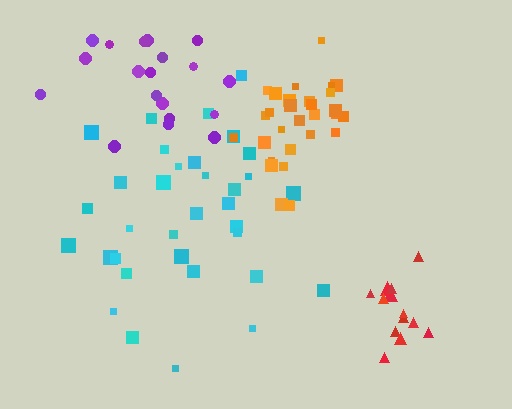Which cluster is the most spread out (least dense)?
Purple.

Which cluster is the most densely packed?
Red.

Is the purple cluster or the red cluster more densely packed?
Red.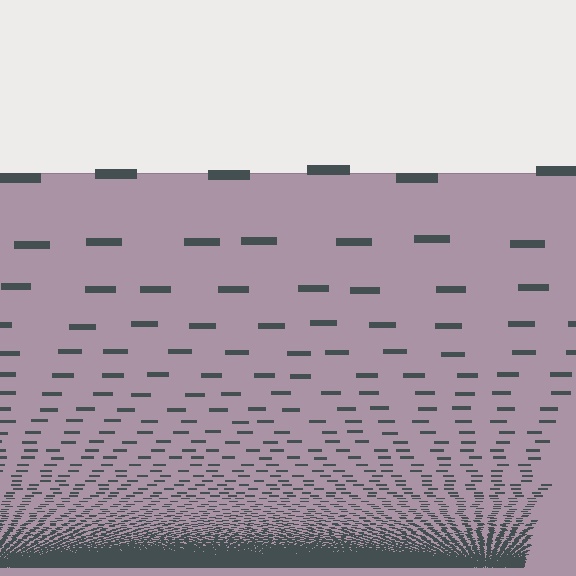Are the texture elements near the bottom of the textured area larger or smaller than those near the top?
Smaller. The gradient is inverted — elements near the bottom are smaller and denser.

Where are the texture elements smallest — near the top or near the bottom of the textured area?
Near the bottom.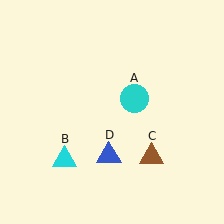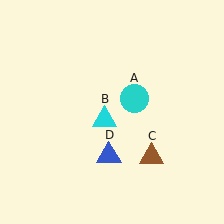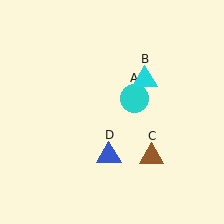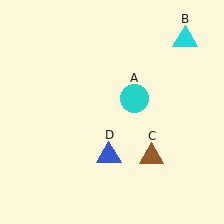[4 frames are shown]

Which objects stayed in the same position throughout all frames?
Cyan circle (object A) and brown triangle (object C) and blue triangle (object D) remained stationary.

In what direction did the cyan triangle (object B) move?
The cyan triangle (object B) moved up and to the right.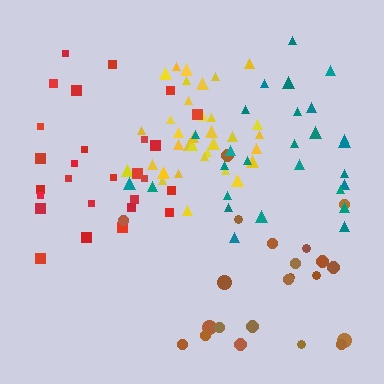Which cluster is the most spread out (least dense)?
Brown.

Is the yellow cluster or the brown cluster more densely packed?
Yellow.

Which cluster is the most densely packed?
Yellow.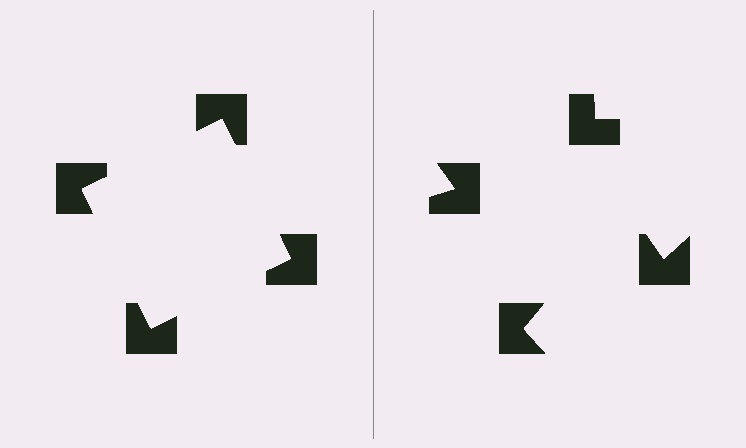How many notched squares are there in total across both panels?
8 — 4 on each side.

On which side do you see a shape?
An illusory square appears on the left side. On the right side the wedge cuts are rotated, so no coherent shape forms.